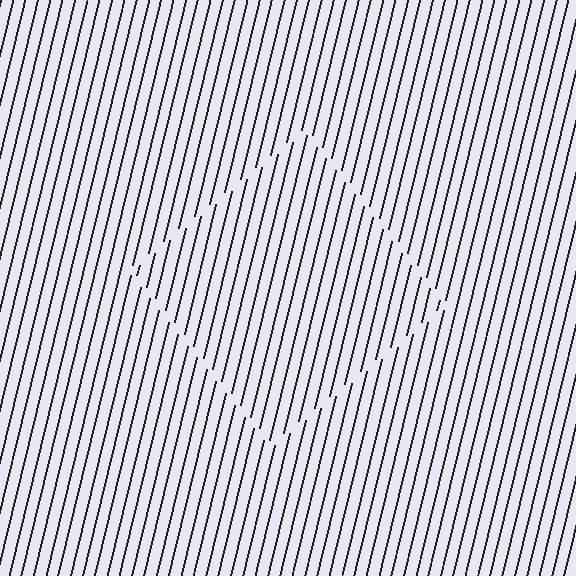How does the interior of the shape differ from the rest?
The interior of the shape contains the same grating, shifted by half a period — the contour is defined by the phase discontinuity where line-ends from the inner and outer gratings abut.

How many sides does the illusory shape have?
4 sides — the line-ends trace a square.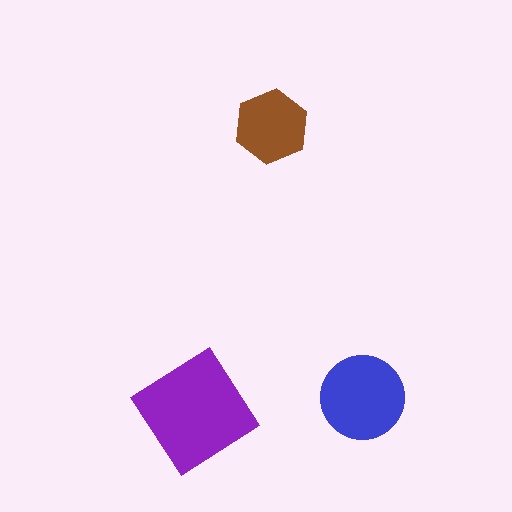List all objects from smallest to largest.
The brown hexagon, the blue circle, the purple diamond.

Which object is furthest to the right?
The blue circle is rightmost.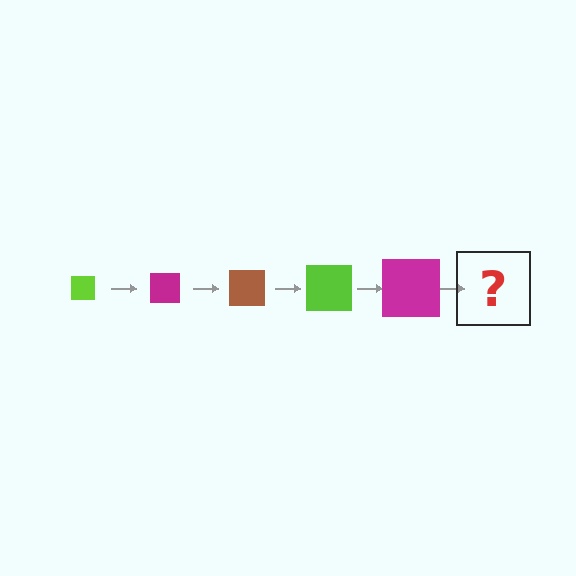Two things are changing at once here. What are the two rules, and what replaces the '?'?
The two rules are that the square grows larger each step and the color cycles through lime, magenta, and brown. The '?' should be a brown square, larger than the previous one.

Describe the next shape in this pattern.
It should be a brown square, larger than the previous one.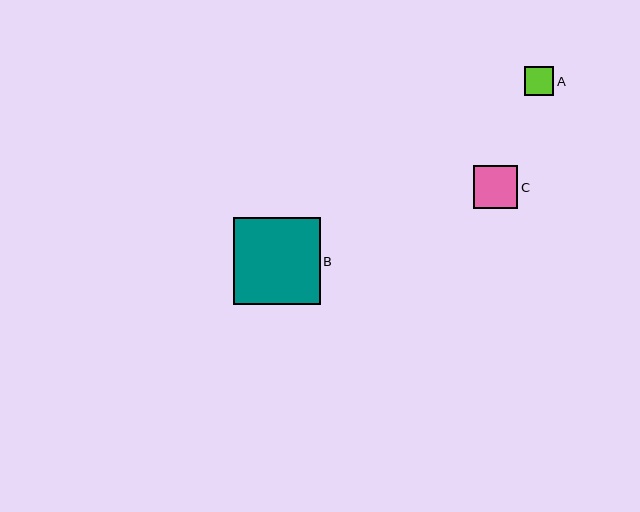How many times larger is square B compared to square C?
Square B is approximately 2.0 times the size of square C.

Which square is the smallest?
Square A is the smallest with a size of approximately 30 pixels.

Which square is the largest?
Square B is the largest with a size of approximately 87 pixels.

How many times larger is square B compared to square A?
Square B is approximately 2.9 times the size of square A.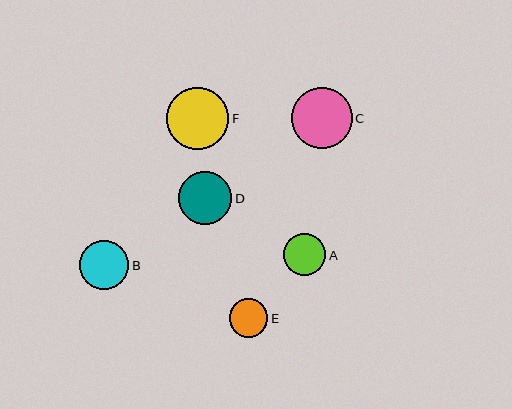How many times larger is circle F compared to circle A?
Circle F is approximately 1.5 times the size of circle A.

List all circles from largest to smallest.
From largest to smallest: F, C, D, B, A, E.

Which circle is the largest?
Circle F is the largest with a size of approximately 62 pixels.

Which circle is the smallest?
Circle E is the smallest with a size of approximately 38 pixels.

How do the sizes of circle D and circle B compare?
Circle D and circle B are approximately the same size.